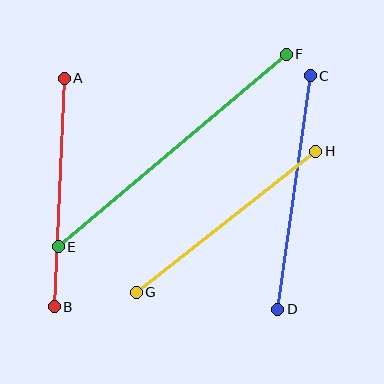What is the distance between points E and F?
The distance is approximately 298 pixels.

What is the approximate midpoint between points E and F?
The midpoint is at approximately (172, 150) pixels.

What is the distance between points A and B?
The distance is approximately 229 pixels.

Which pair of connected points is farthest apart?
Points E and F are farthest apart.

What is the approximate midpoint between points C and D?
The midpoint is at approximately (294, 193) pixels.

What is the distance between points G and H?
The distance is approximately 228 pixels.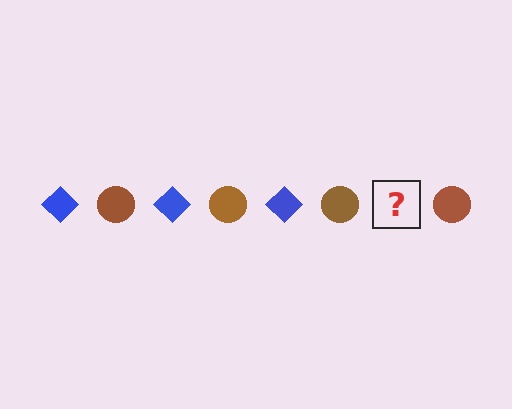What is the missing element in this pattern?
The missing element is a blue diamond.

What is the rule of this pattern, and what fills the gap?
The rule is that the pattern alternates between blue diamond and brown circle. The gap should be filled with a blue diamond.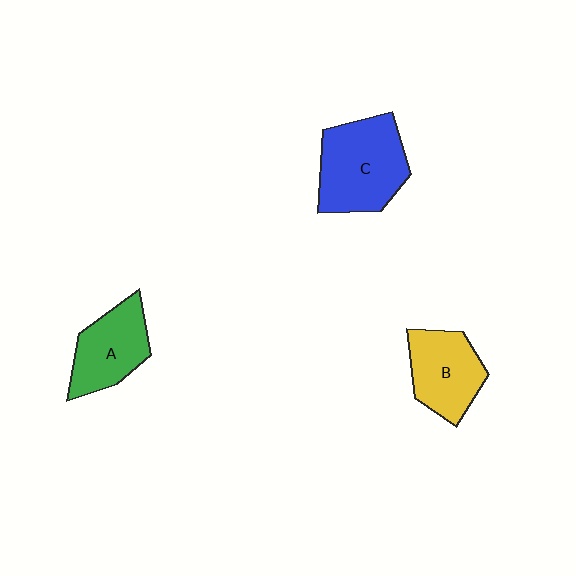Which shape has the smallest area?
Shape A (green).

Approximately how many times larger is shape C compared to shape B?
Approximately 1.3 times.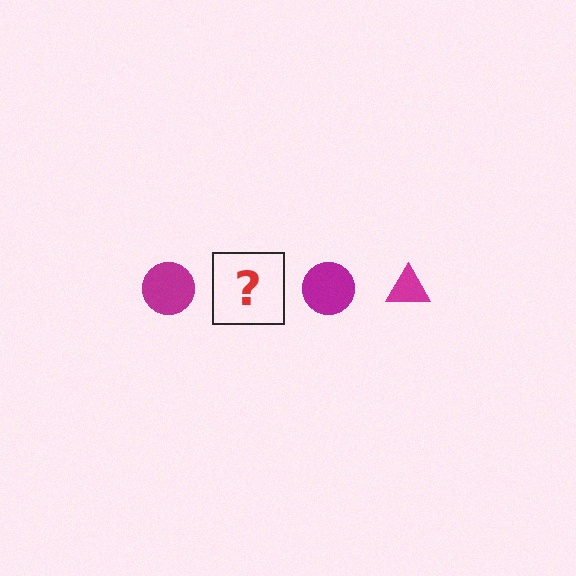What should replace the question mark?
The question mark should be replaced with a magenta triangle.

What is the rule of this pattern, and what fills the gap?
The rule is that the pattern cycles through circle, triangle shapes in magenta. The gap should be filled with a magenta triangle.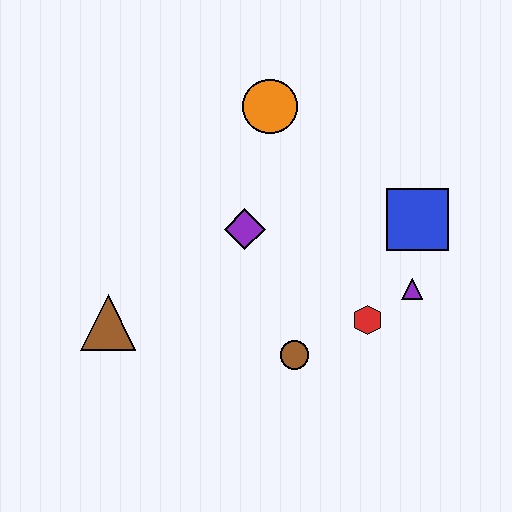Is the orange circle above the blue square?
Yes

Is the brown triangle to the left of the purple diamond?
Yes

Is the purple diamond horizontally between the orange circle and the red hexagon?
No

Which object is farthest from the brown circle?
The orange circle is farthest from the brown circle.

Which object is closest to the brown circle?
The red hexagon is closest to the brown circle.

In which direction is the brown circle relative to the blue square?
The brown circle is below the blue square.